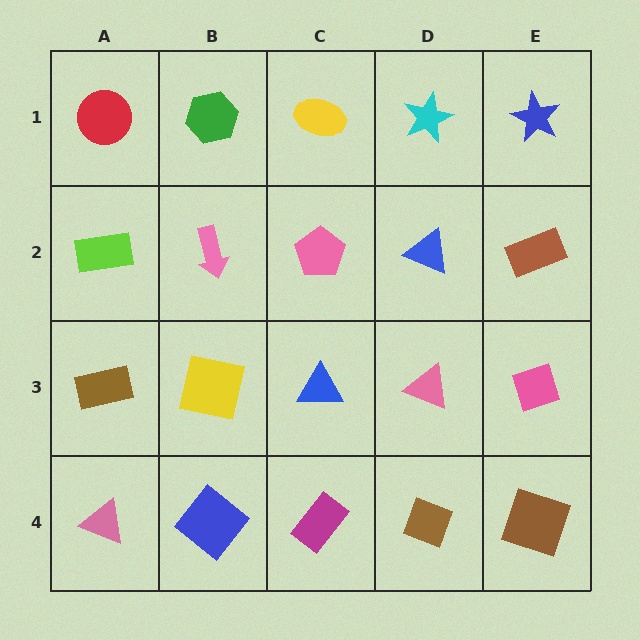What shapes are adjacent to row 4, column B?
A yellow square (row 3, column B), a pink triangle (row 4, column A), a magenta rectangle (row 4, column C).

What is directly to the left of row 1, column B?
A red circle.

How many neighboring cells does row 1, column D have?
3.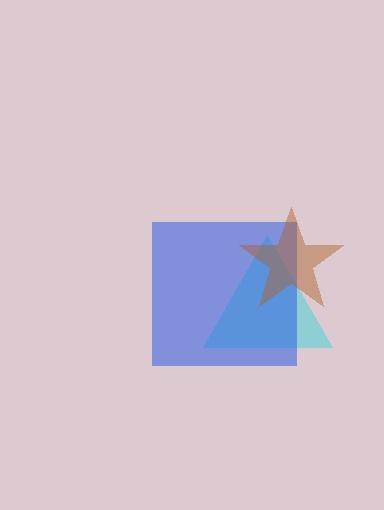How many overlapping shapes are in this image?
There are 3 overlapping shapes in the image.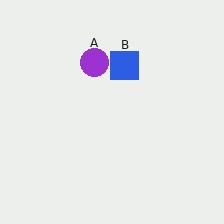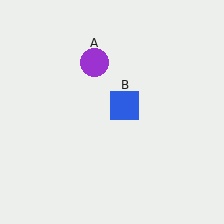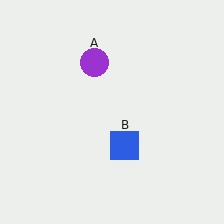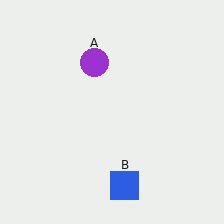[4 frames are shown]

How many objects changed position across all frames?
1 object changed position: blue square (object B).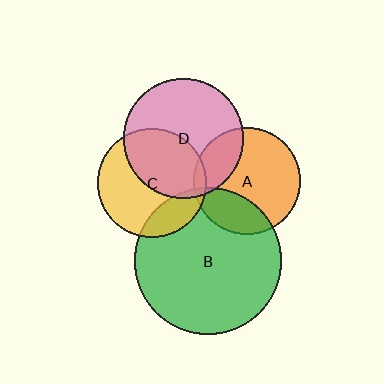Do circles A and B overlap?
Yes.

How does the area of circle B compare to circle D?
Approximately 1.5 times.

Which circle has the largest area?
Circle B (green).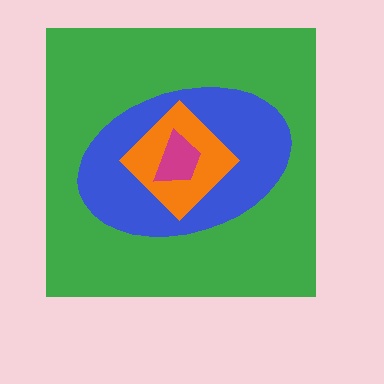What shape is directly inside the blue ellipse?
The orange diamond.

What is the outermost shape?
The green square.